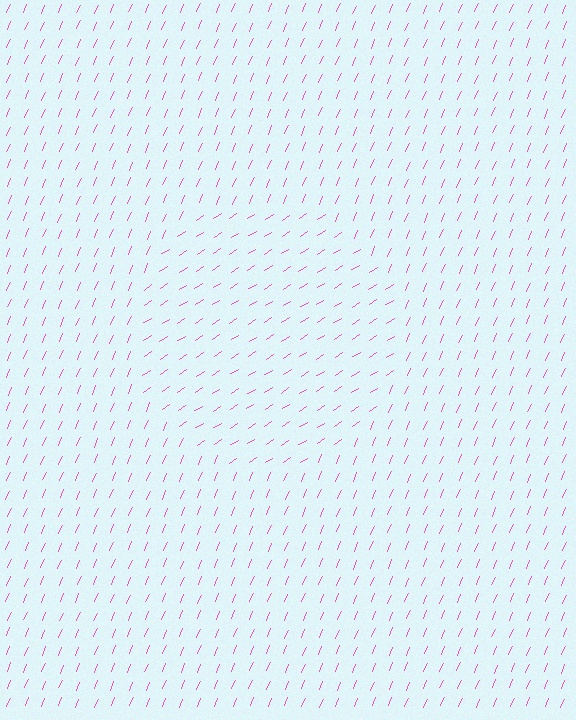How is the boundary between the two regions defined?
The boundary is defined purely by a change in line orientation (approximately 34 degrees difference). All lines are the same color and thickness.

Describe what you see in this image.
The image is filled with small pink line segments. A circle region in the image has lines oriented differently from the surrounding lines, creating a visible texture boundary.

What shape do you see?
I see a circle.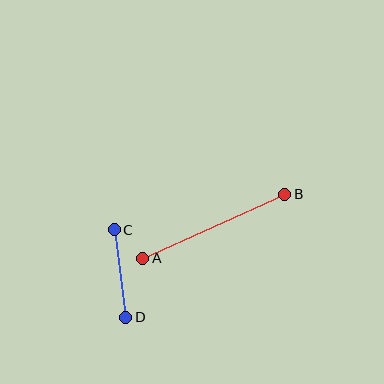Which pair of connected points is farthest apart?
Points A and B are farthest apart.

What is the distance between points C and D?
The distance is approximately 89 pixels.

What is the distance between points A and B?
The distance is approximately 156 pixels.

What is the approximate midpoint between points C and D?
The midpoint is at approximately (120, 274) pixels.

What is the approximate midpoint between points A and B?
The midpoint is at approximately (214, 226) pixels.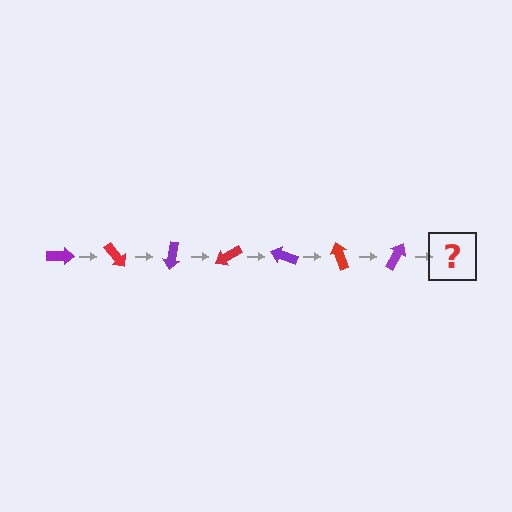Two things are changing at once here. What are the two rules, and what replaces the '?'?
The two rules are that it rotates 50 degrees each step and the color cycles through purple and red. The '?' should be a red arrow, rotated 350 degrees from the start.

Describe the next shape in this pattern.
It should be a red arrow, rotated 350 degrees from the start.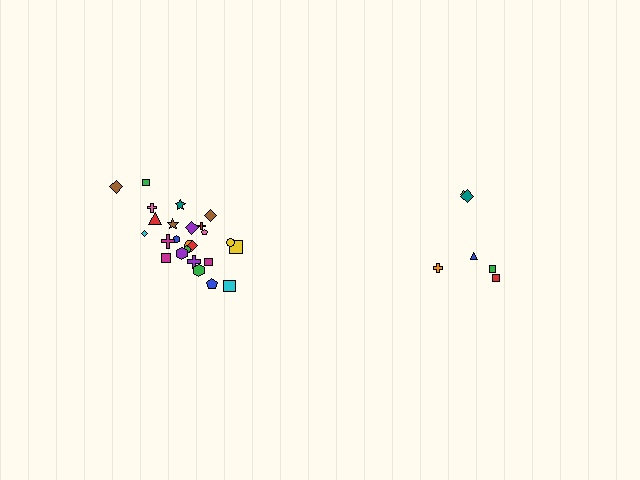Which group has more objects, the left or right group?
The left group.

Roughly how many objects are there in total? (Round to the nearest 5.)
Roughly 30 objects in total.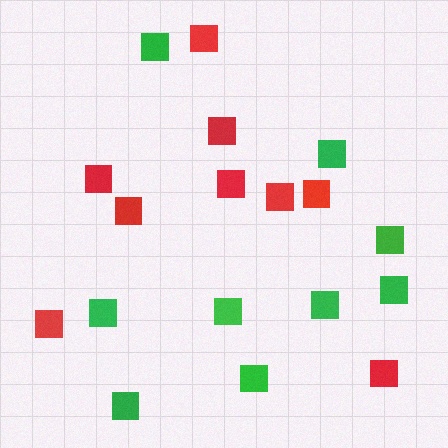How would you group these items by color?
There are 2 groups: one group of red squares (9) and one group of green squares (9).